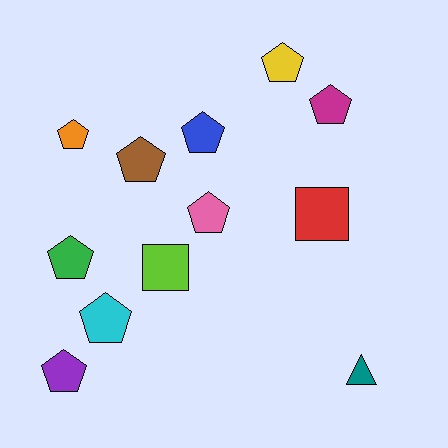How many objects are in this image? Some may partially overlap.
There are 12 objects.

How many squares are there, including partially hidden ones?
There are 2 squares.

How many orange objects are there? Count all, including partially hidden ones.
There is 1 orange object.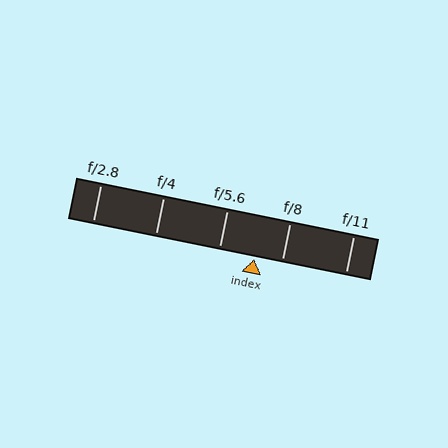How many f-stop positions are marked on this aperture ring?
There are 5 f-stop positions marked.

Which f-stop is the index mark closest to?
The index mark is closest to f/8.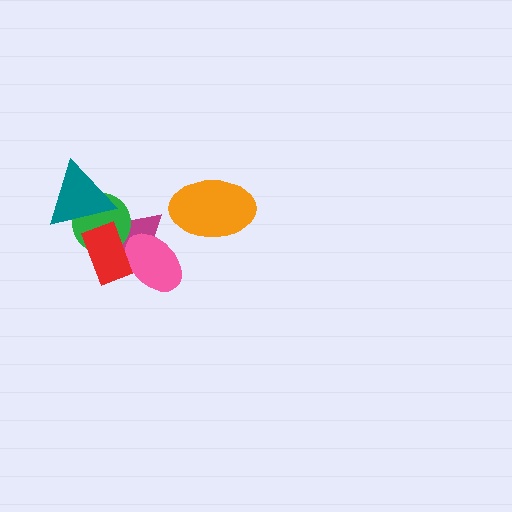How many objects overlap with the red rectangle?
3 objects overlap with the red rectangle.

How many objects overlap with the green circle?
3 objects overlap with the green circle.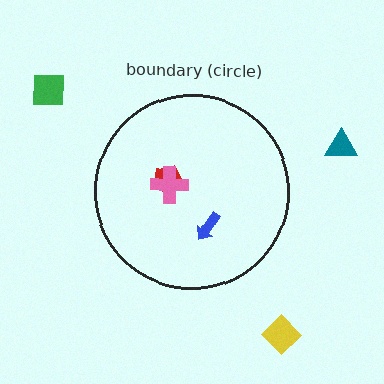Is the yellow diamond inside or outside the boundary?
Outside.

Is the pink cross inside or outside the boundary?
Inside.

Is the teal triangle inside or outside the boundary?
Outside.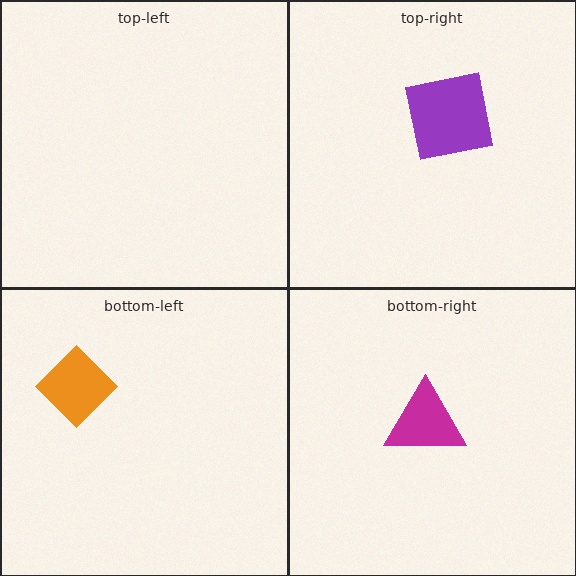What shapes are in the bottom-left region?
The orange diamond.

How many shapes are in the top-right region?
1.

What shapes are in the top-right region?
The purple square.